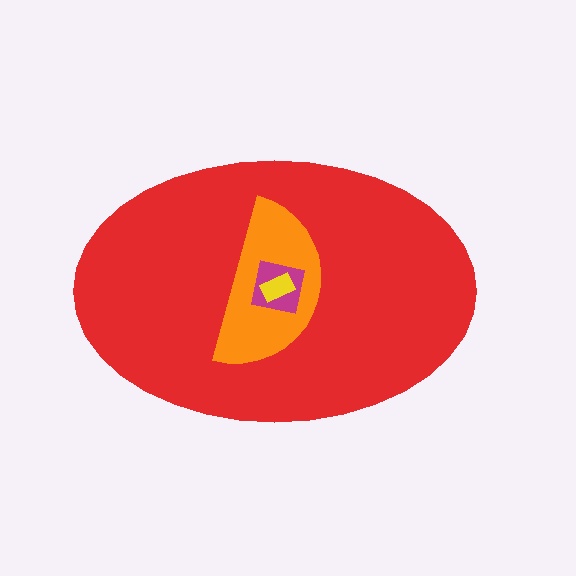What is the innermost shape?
The yellow rectangle.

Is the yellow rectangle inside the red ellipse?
Yes.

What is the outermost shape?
The red ellipse.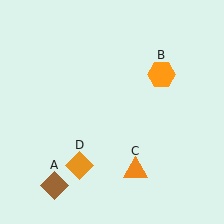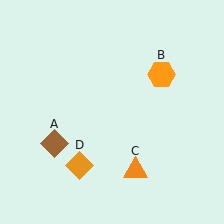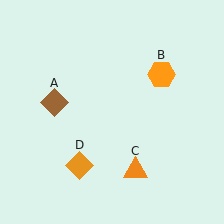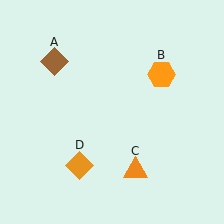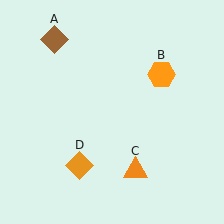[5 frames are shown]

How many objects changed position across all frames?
1 object changed position: brown diamond (object A).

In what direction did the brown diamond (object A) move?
The brown diamond (object A) moved up.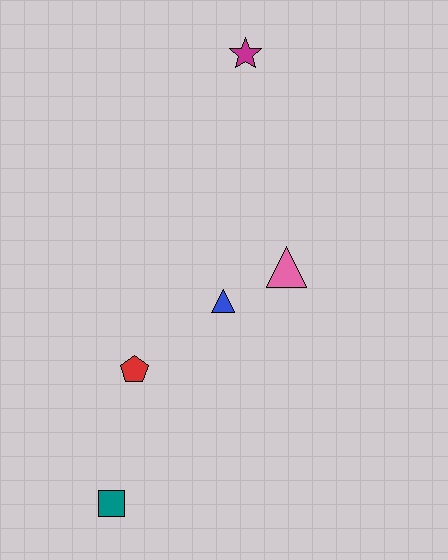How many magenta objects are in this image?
There is 1 magenta object.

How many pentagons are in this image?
There is 1 pentagon.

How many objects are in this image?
There are 5 objects.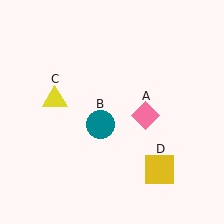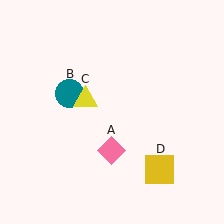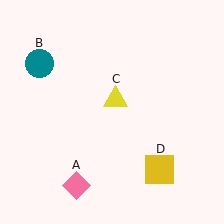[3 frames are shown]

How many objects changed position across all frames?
3 objects changed position: pink diamond (object A), teal circle (object B), yellow triangle (object C).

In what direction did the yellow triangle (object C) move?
The yellow triangle (object C) moved right.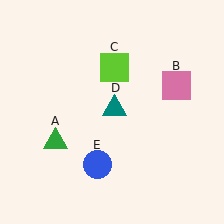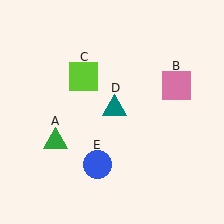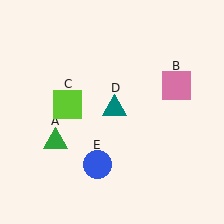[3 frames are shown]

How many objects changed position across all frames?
1 object changed position: lime square (object C).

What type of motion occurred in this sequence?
The lime square (object C) rotated counterclockwise around the center of the scene.